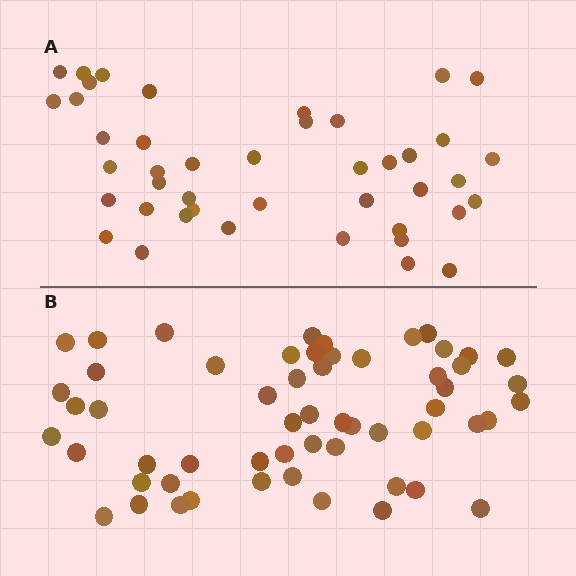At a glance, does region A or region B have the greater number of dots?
Region B (the bottom region) has more dots.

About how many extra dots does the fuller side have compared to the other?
Region B has approximately 15 more dots than region A.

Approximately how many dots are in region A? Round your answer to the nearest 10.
About 40 dots. (The exact count is 43, which rounds to 40.)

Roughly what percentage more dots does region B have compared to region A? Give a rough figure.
About 35% more.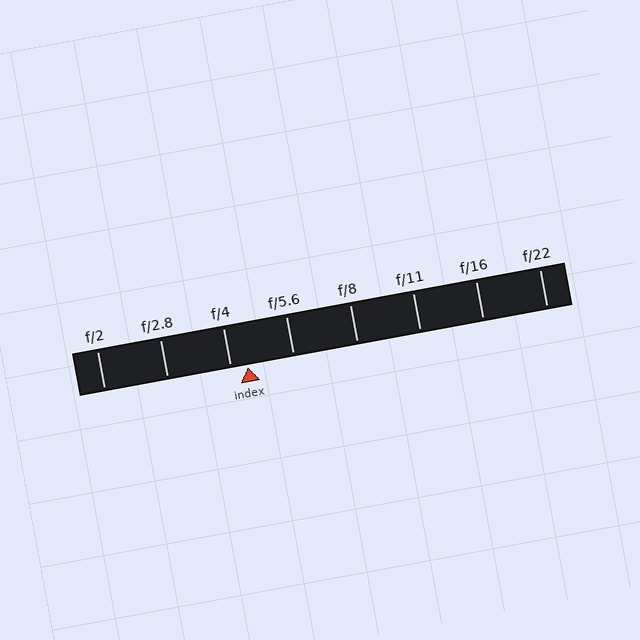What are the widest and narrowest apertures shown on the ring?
The widest aperture shown is f/2 and the narrowest is f/22.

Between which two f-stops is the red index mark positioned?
The index mark is between f/4 and f/5.6.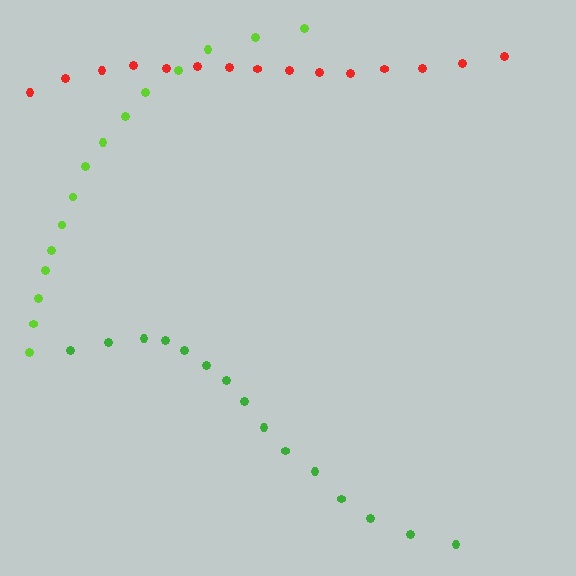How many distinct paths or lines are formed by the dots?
There are 3 distinct paths.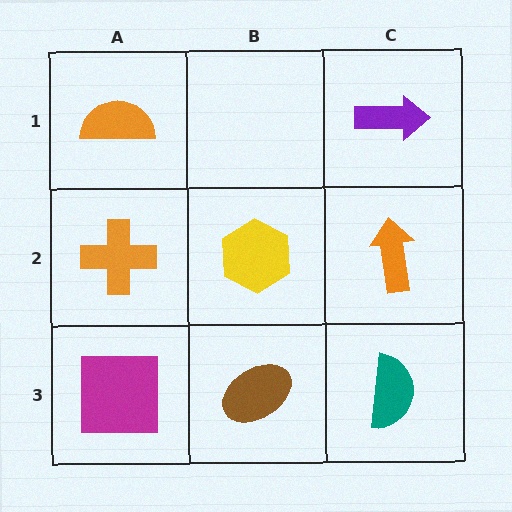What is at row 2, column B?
A yellow hexagon.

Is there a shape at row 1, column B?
No, that cell is empty.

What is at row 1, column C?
A purple arrow.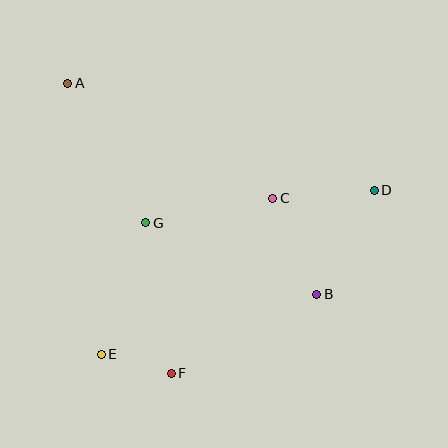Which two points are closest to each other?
Points E and F are closest to each other.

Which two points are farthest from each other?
Points A and B are farthest from each other.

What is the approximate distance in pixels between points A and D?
The distance between A and D is approximately 324 pixels.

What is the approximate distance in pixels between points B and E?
The distance between B and E is approximately 223 pixels.